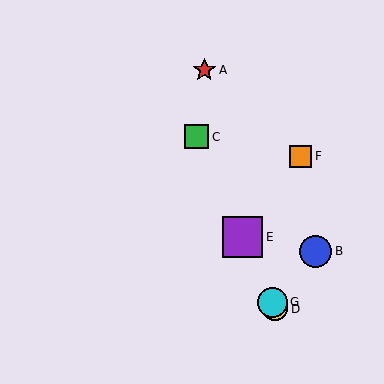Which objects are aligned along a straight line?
Objects C, D, E, G are aligned along a straight line.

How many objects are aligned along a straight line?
4 objects (C, D, E, G) are aligned along a straight line.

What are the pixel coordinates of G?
Object G is at (272, 302).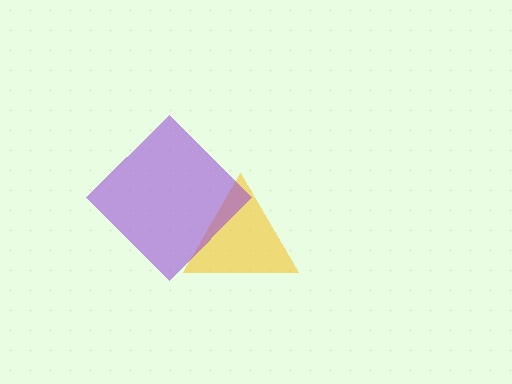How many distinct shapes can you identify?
There are 2 distinct shapes: a yellow triangle, a purple diamond.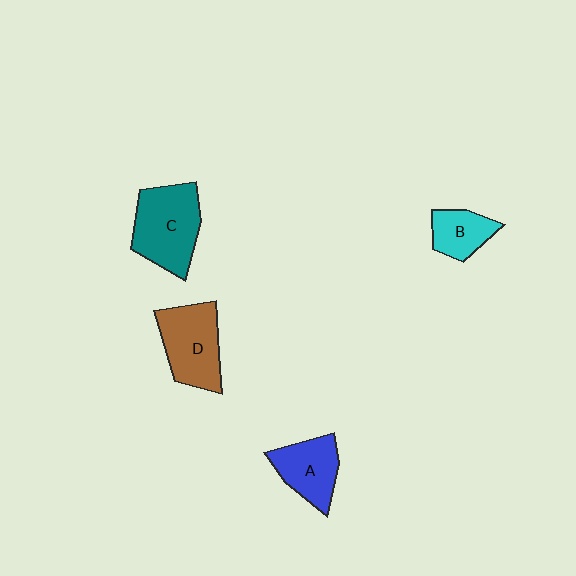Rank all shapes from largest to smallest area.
From largest to smallest: C (teal), D (brown), A (blue), B (cyan).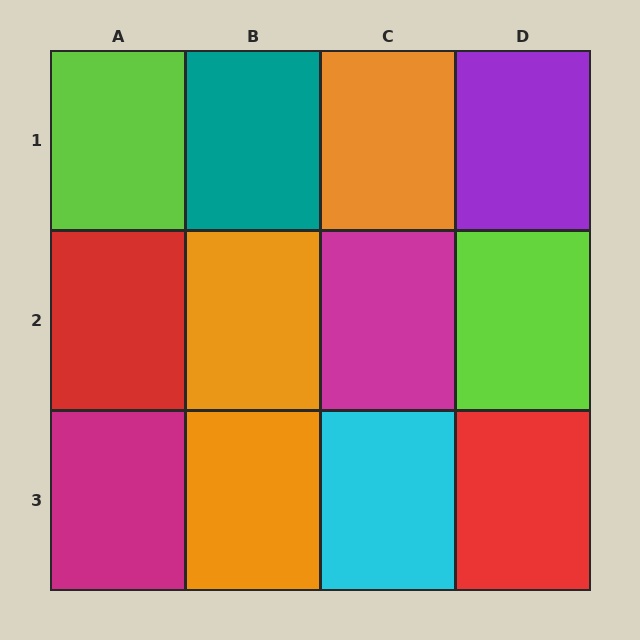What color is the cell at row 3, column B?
Orange.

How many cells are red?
2 cells are red.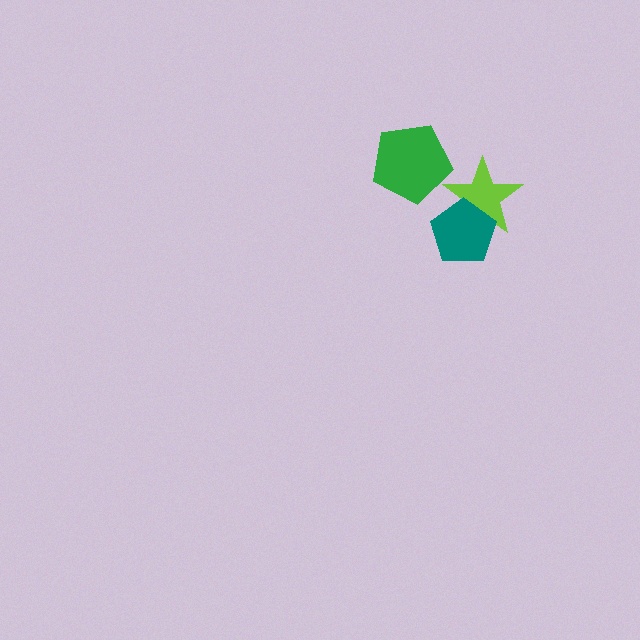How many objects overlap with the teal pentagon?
1 object overlaps with the teal pentagon.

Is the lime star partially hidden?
Yes, it is partially covered by another shape.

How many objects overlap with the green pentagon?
0 objects overlap with the green pentagon.